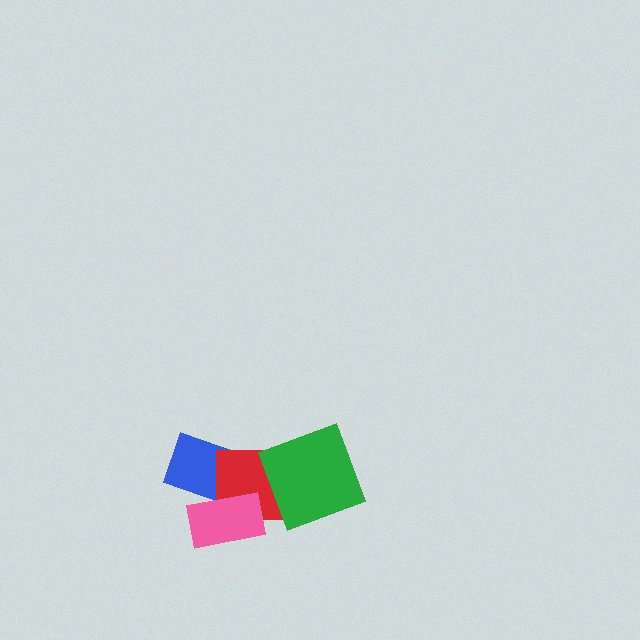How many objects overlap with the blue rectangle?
2 objects overlap with the blue rectangle.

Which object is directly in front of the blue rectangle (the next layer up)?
The red square is directly in front of the blue rectangle.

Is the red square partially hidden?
Yes, it is partially covered by another shape.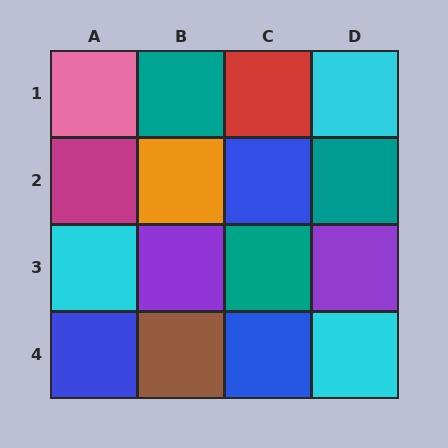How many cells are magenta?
1 cell is magenta.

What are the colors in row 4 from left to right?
Blue, brown, blue, cyan.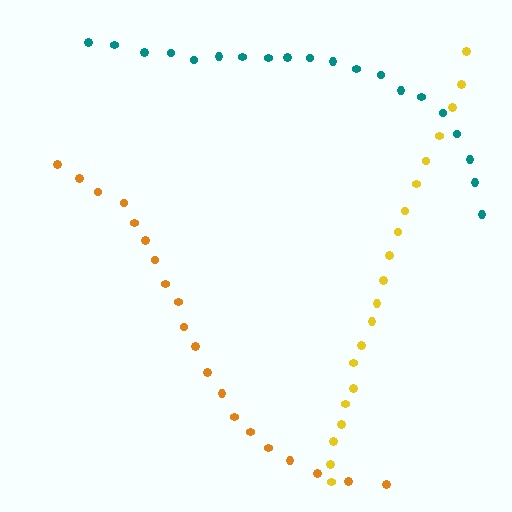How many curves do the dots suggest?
There are 3 distinct paths.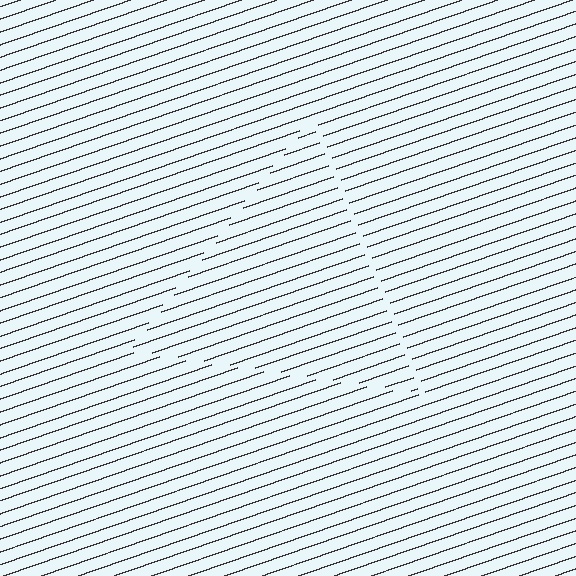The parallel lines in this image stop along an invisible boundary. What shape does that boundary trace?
An illusory triangle. The interior of the shape contains the same grating, shifted by half a period — the contour is defined by the phase discontinuity where line-ends from the inner and outer gratings abut.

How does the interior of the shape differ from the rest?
The interior of the shape contains the same grating, shifted by half a period — the contour is defined by the phase discontinuity where line-ends from the inner and outer gratings abut.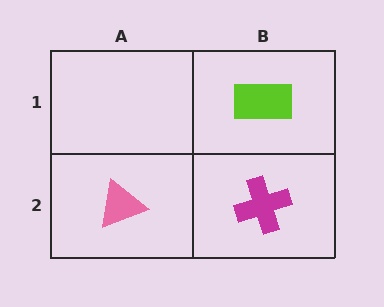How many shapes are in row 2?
2 shapes.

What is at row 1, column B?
A lime rectangle.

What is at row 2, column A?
A pink triangle.